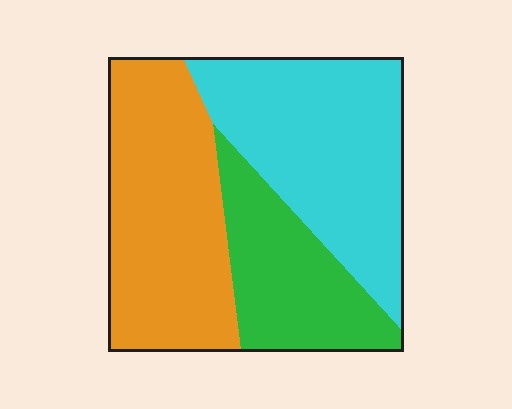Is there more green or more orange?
Orange.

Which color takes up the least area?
Green, at roughly 25%.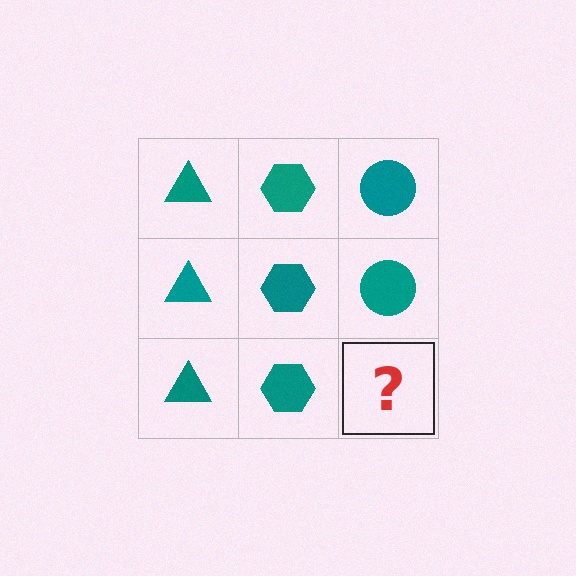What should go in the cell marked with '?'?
The missing cell should contain a teal circle.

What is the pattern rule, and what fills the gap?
The rule is that each column has a consistent shape. The gap should be filled with a teal circle.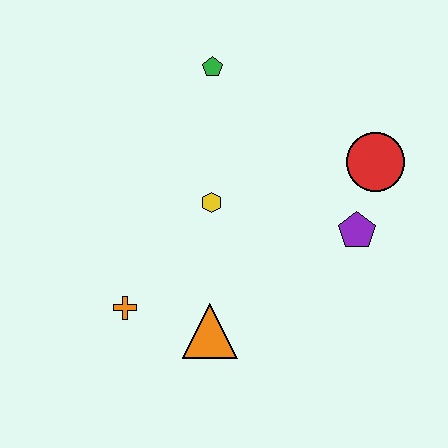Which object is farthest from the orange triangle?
The green pentagon is farthest from the orange triangle.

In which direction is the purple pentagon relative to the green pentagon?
The purple pentagon is below the green pentagon.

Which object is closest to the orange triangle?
The orange cross is closest to the orange triangle.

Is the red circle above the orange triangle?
Yes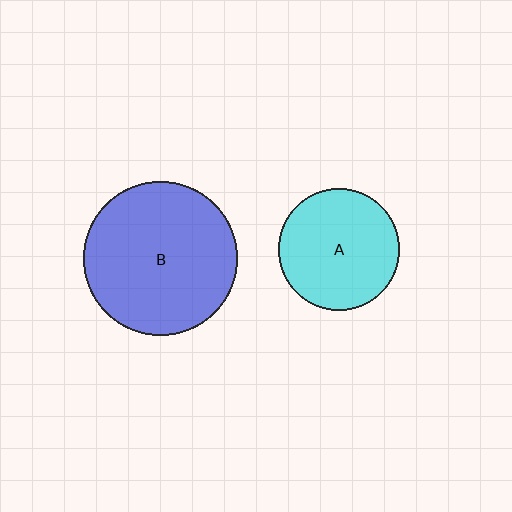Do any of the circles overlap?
No, none of the circles overlap.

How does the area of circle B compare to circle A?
Approximately 1.6 times.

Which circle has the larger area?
Circle B (blue).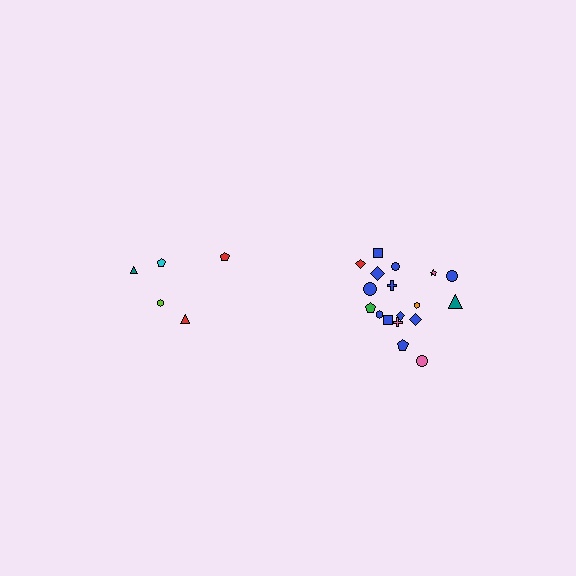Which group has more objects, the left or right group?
The right group.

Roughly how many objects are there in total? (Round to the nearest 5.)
Roughly 25 objects in total.